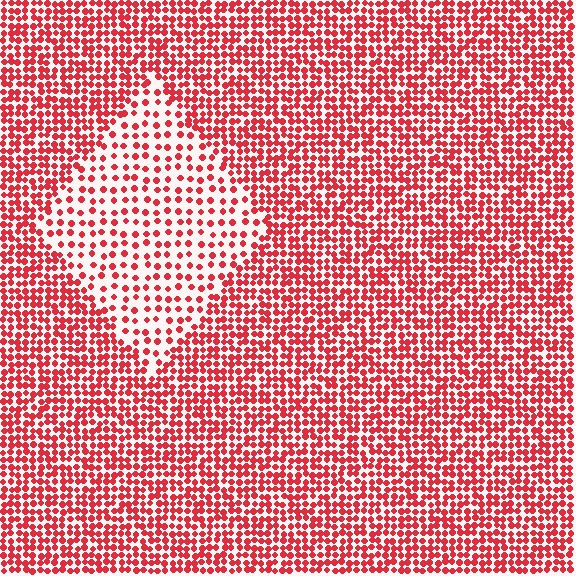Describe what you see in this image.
The image contains small red elements arranged at two different densities. A diamond-shaped region is visible where the elements are less densely packed than the surrounding area.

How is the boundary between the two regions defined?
The boundary is defined by a change in element density (approximately 2.2x ratio). All elements are the same color, size, and shape.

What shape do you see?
I see a diamond.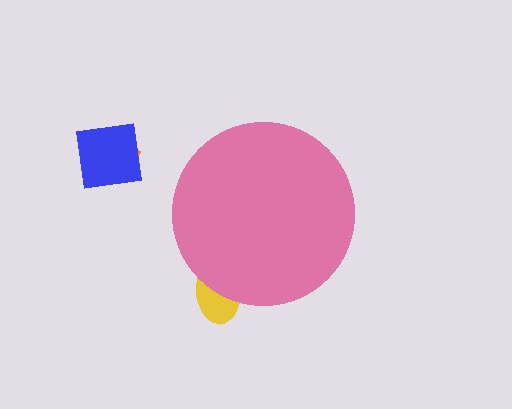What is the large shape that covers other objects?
A pink circle.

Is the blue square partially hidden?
No, the blue square is fully visible.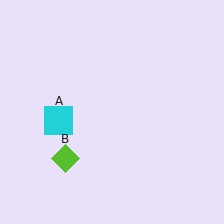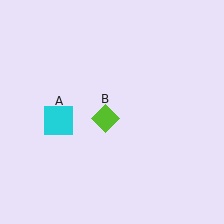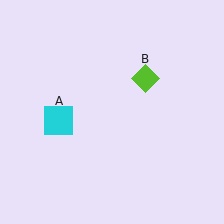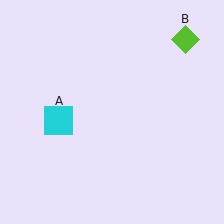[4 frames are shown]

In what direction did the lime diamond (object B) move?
The lime diamond (object B) moved up and to the right.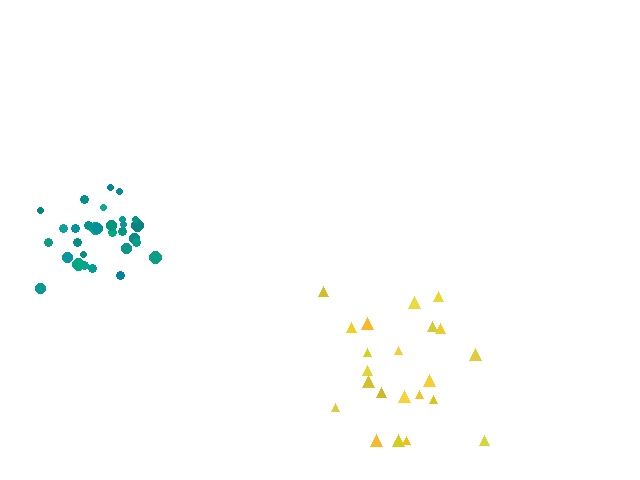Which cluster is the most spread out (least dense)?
Yellow.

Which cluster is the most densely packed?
Teal.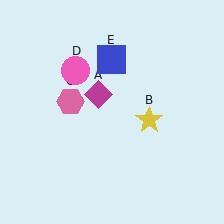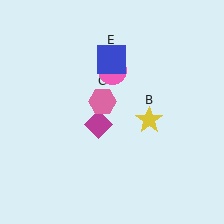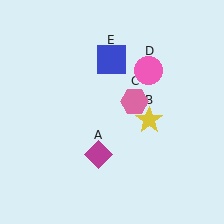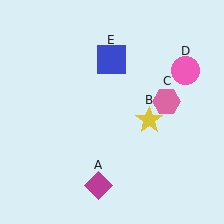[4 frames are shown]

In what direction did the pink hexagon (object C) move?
The pink hexagon (object C) moved right.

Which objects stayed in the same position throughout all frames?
Yellow star (object B) and blue square (object E) remained stationary.